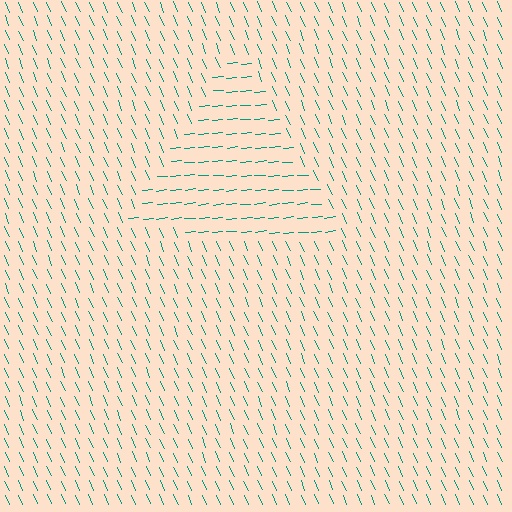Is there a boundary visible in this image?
Yes, there is a texture boundary formed by a change in line orientation.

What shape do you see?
I see a triangle.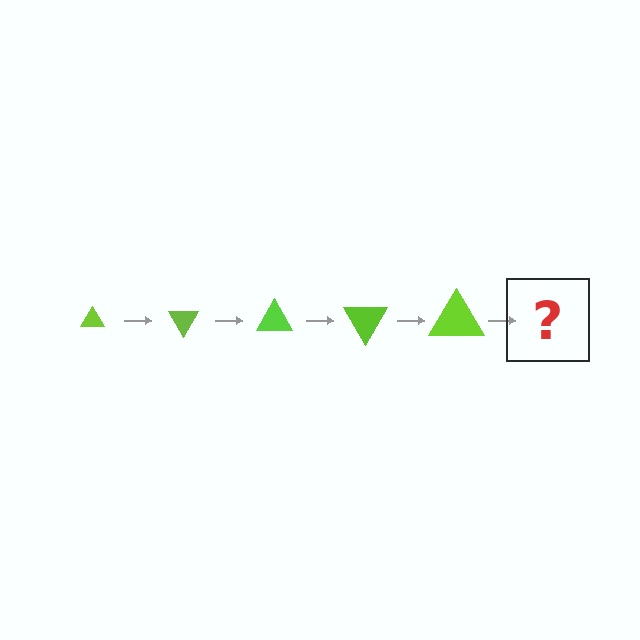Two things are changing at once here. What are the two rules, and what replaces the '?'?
The two rules are that the triangle grows larger each step and it rotates 60 degrees each step. The '?' should be a triangle, larger than the previous one and rotated 300 degrees from the start.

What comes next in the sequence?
The next element should be a triangle, larger than the previous one and rotated 300 degrees from the start.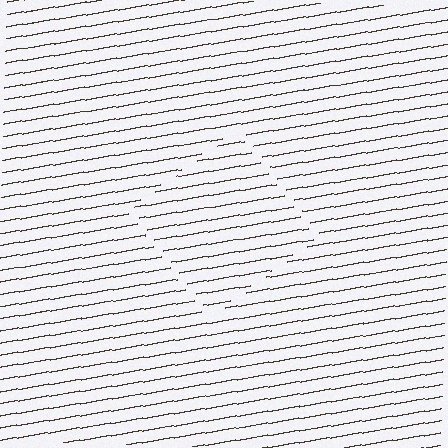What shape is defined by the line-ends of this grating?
An illusory square. The interior of the shape contains the same grating, shifted by half a period — the contour is defined by the phase discontinuity where line-ends from the inner and outer gratings abut.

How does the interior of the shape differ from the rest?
The interior of the shape contains the same grating, shifted by half a period — the contour is defined by the phase discontinuity where line-ends from the inner and outer gratings abut.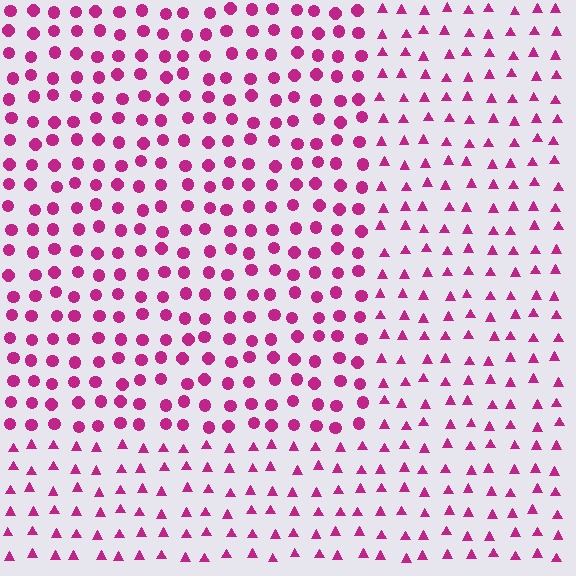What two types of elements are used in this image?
The image uses circles inside the rectangle region and triangles outside it.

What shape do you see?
I see a rectangle.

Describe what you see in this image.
The image is filled with small magenta elements arranged in a uniform grid. A rectangle-shaped region contains circles, while the surrounding area contains triangles. The boundary is defined purely by the change in element shape.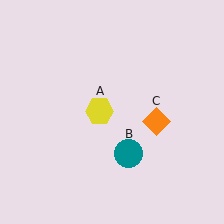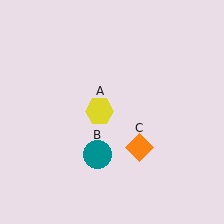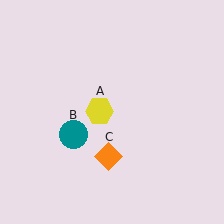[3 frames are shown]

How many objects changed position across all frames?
2 objects changed position: teal circle (object B), orange diamond (object C).